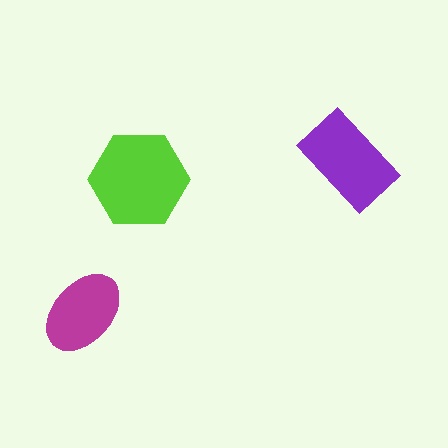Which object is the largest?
The lime hexagon.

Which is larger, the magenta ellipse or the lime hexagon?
The lime hexagon.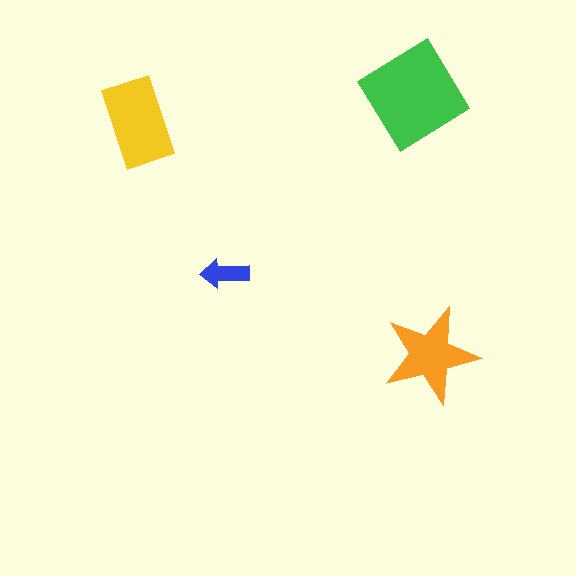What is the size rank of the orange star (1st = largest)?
3rd.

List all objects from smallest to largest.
The blue arrow, the orange star, the yellow rectangle, the green diamond.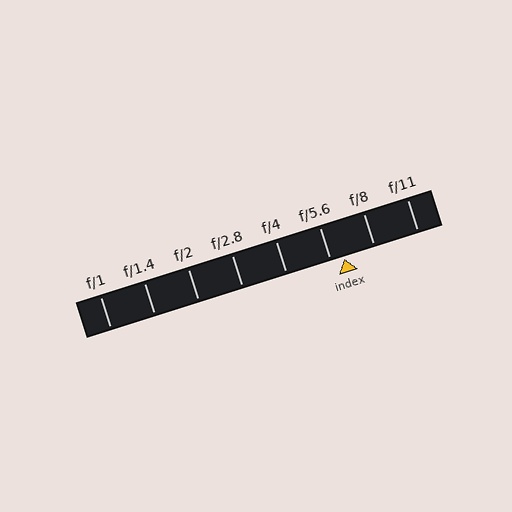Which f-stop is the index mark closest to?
The index mark is closest to f/5.6.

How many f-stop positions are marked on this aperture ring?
There are 8 f-stop positions marked.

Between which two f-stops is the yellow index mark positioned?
The index mark is between f/5.6 and f/8.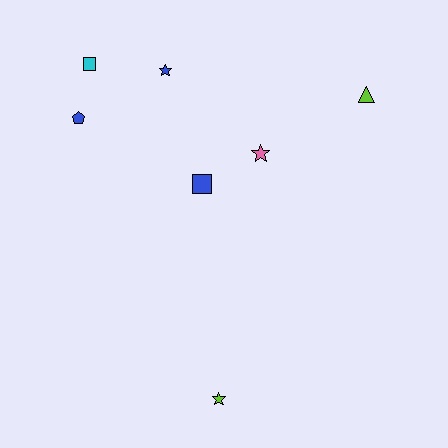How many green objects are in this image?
There are no green objects.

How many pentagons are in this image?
There is 1 pentagon.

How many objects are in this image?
There are 7 objects.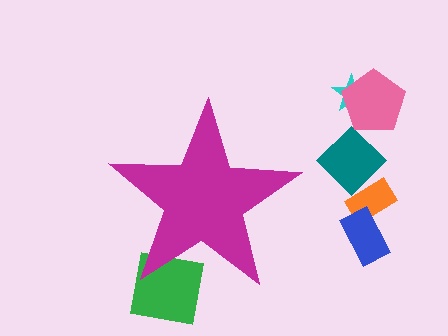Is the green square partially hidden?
Yes, the green square is partially hidden behind the magenta star.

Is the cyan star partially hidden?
No, the cyan star is fully visible.